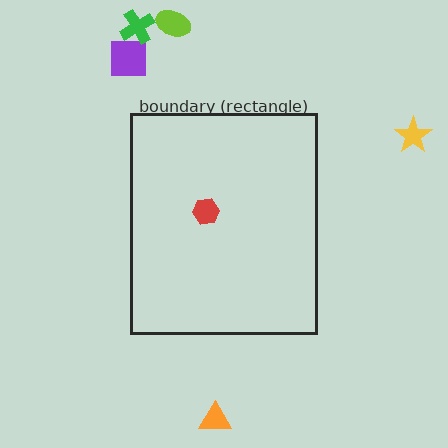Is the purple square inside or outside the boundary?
Outside.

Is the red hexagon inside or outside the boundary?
Inside.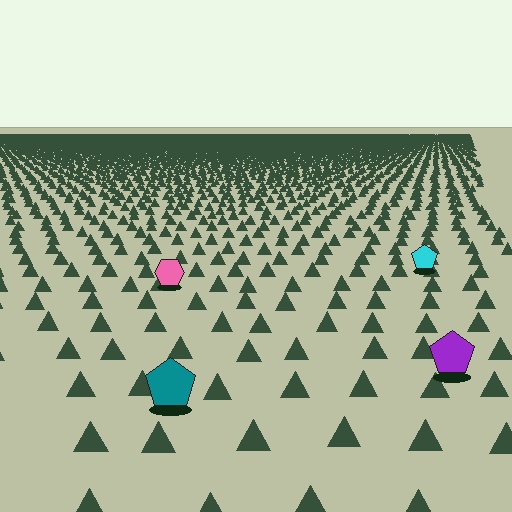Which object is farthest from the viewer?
The cyan pentagon is farthest from the viewer. It appears smaller and the ground texture around it is denser.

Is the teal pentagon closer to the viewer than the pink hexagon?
Yes. The teal pentagon is closer — you can tell from the texture gradient: the ground texture is coarser near it.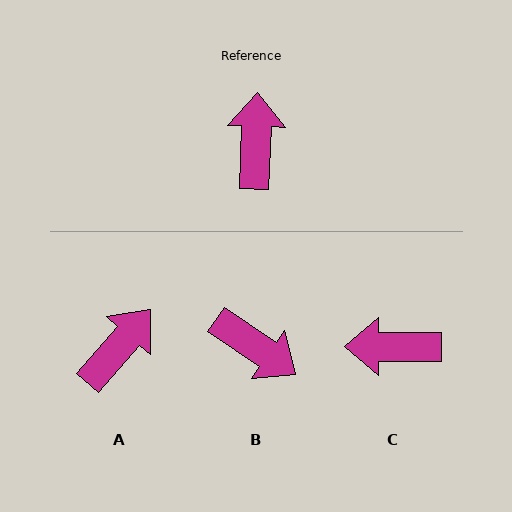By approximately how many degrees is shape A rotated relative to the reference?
Approximately 39 degrees clockwise.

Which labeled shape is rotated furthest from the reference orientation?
B, about 123 degrees away.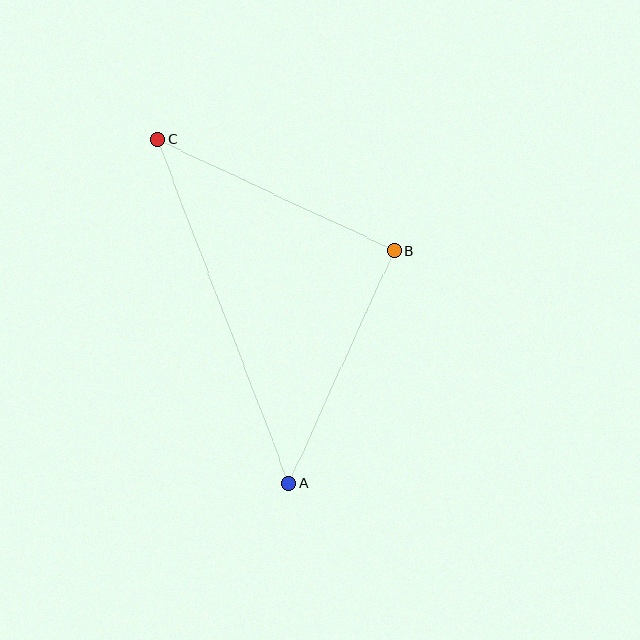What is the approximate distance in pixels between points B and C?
The distance between B and C is approximately 261 pixels.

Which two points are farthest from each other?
Points A and C are farthest from each other.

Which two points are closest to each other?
Points A and B are closest to each other.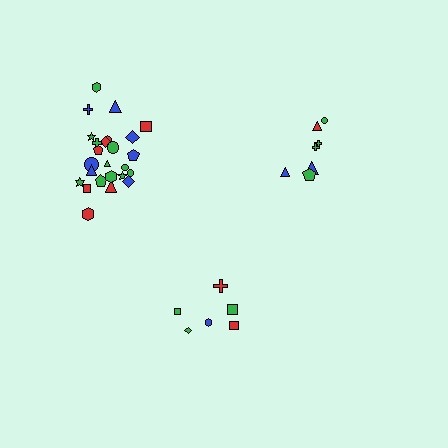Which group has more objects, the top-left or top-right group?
The top-left group.